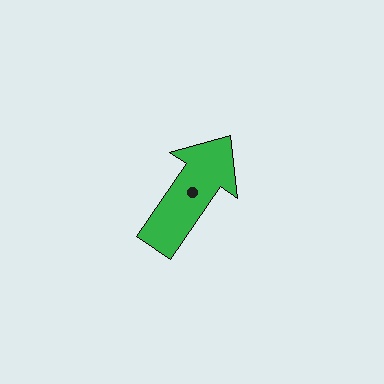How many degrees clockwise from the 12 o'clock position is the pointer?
Approximately 34 degrees.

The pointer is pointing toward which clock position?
Roughly 1 o'clock.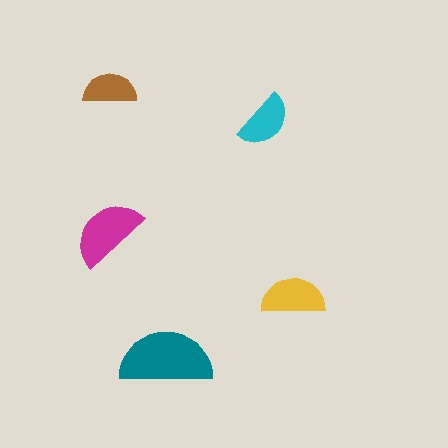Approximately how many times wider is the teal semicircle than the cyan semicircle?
About 1.5 times wider.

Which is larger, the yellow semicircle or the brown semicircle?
The yellow one.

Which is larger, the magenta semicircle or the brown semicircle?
The magenta one.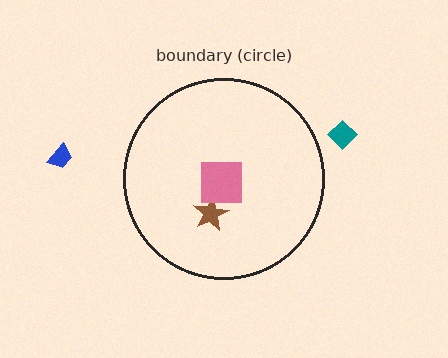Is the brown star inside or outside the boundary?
Inside.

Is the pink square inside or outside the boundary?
Inside.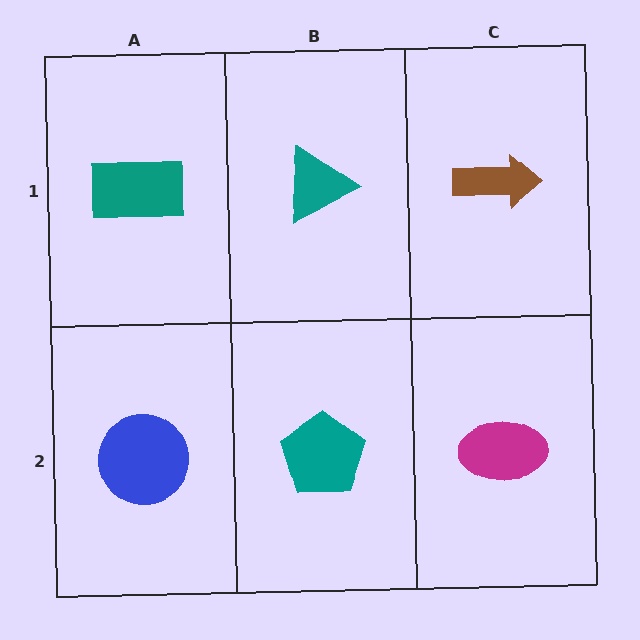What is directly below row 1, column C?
A magenta ellipse.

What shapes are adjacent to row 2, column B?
A teal triangle (row 1, column B), a blue circle (row 2, column A), a magenta ellipse (row 2, column C).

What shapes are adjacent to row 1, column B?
A teal pentagon (row 2, column B), a teal rectangle (row 1, column A), a brown arrow (row 1, column C).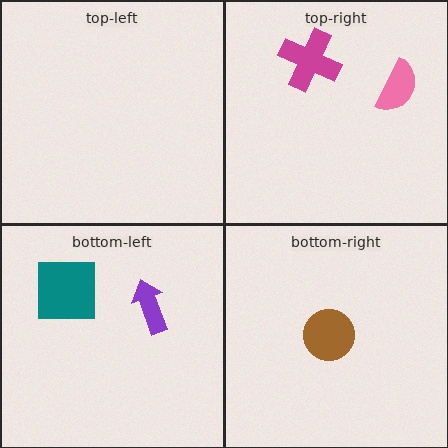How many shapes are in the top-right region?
2.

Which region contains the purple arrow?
The bottom-left region.